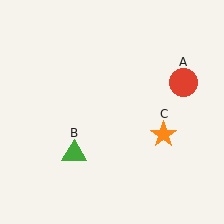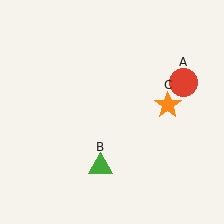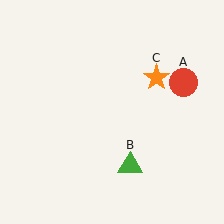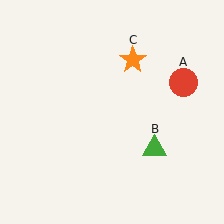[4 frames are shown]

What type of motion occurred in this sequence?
The green triangle (object B), orange star (object C) rotated counterclockwise around the center of the scene.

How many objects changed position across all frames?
2 objects changed position: green triangle (object B), orange star (object C).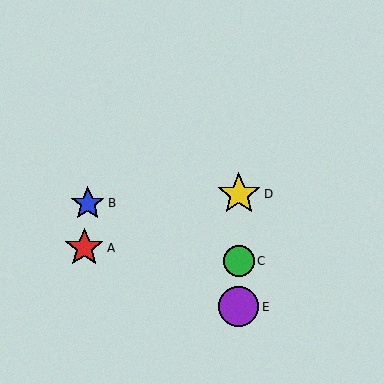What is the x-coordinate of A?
Object A is at x≈84.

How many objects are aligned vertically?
3 objects (C, D, E) are aligned vertically.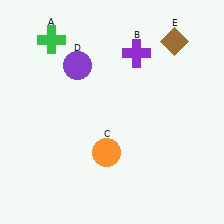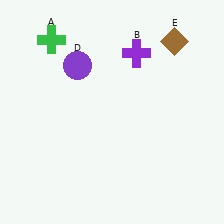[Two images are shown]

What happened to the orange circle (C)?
The orange circle (C) was removed in Image 2. It was in the bottom-left area of Image 1.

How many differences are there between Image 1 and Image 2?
There is 1 difference between the two images.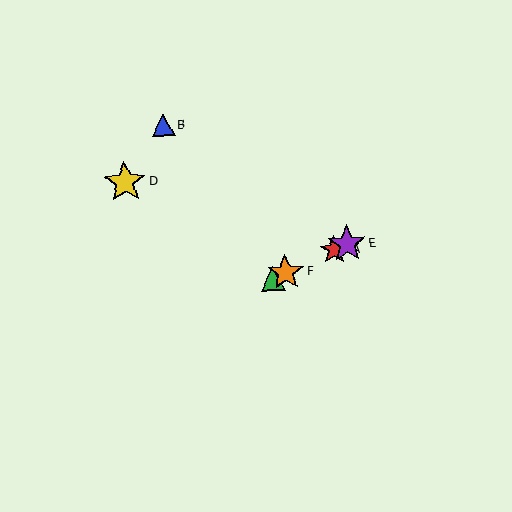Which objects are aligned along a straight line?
Objects A, C, E, F are aligned along a straight line.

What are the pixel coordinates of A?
Object A is at (334, 250).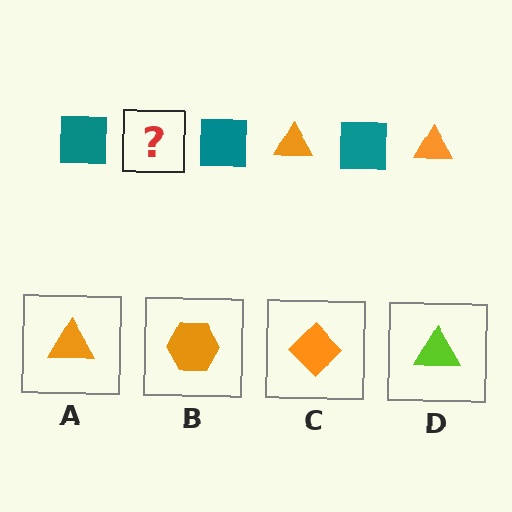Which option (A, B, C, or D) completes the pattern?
A.